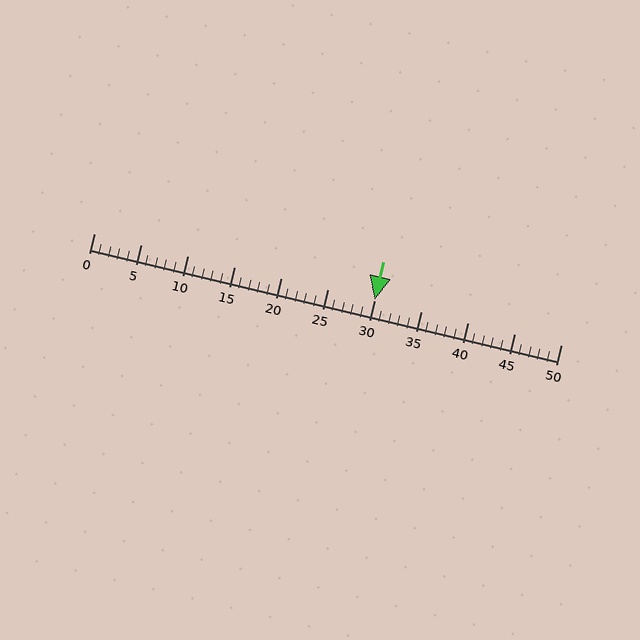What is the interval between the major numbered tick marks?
The major tick marks are spaced 5 units apart.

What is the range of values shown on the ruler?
The ruler shows values from 0 to 50.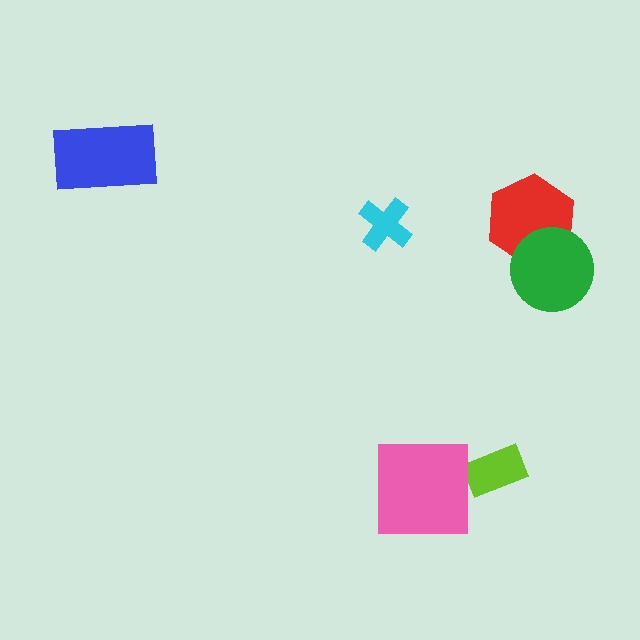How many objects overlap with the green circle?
1 object overlaps with the green circle.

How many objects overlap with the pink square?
0 objects overlap with the pink square.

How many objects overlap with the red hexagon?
1 object overlaps with the red hexagon.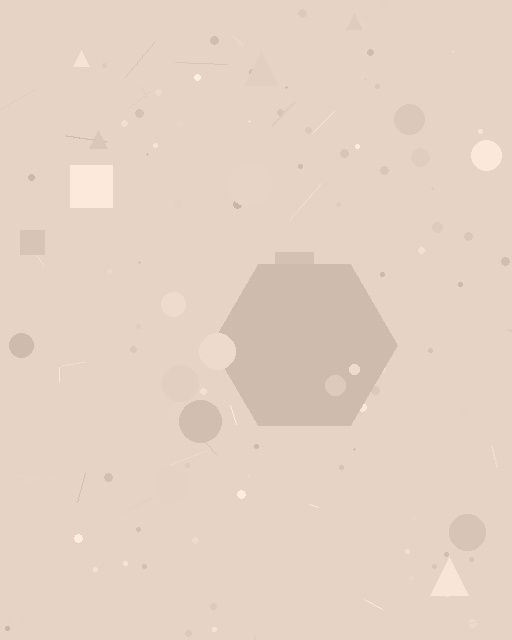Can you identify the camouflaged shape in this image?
The camouflaged shape is a hexagon.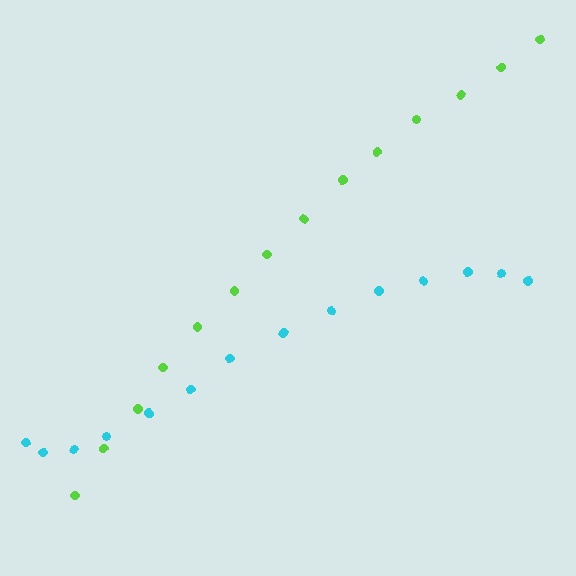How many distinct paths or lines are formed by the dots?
There are 2 distinct paths.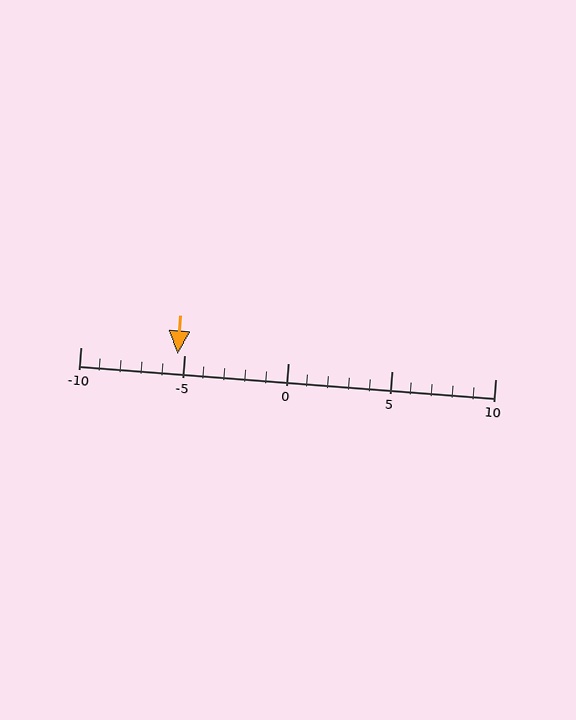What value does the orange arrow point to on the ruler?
The orange arrow points to approximately -5.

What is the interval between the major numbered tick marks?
The major tick marks are spaced 5 units apart.